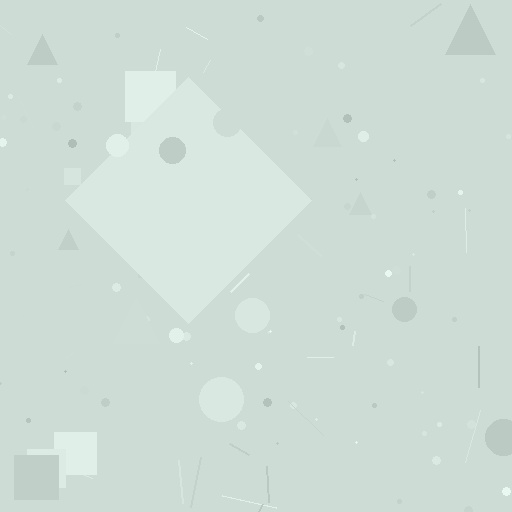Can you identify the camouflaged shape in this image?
The camouflaged shape is a diamond.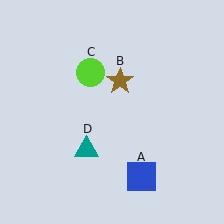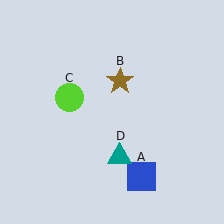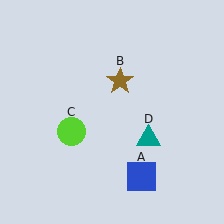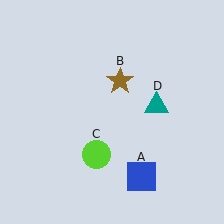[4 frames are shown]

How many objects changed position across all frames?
2 objects changed position: lime circle (object C), teal triangle (object D).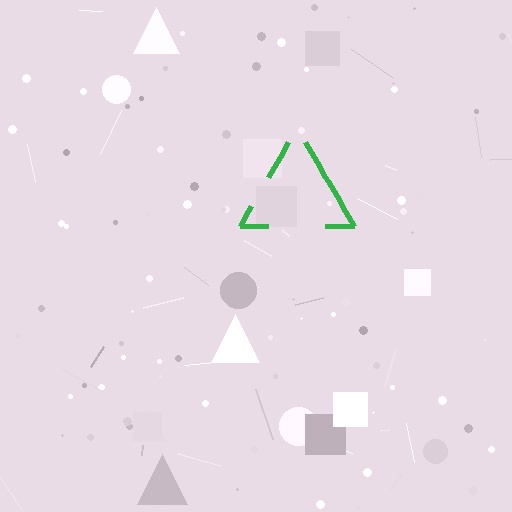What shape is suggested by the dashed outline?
The dashed outline suggests a triangle.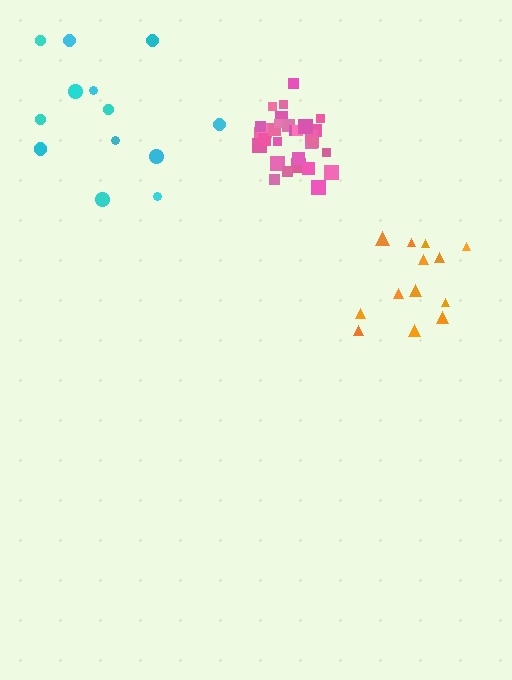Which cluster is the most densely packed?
Pink.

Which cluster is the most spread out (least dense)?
Cyan.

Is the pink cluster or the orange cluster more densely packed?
Pink.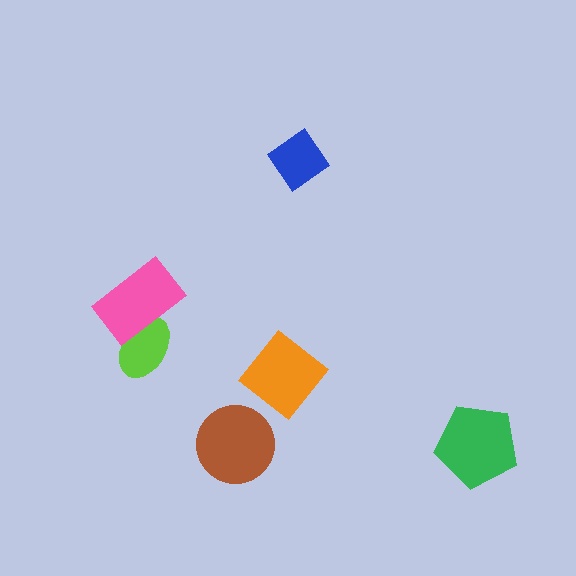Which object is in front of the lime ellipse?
The pink rectangle is in front of the lime ellipse.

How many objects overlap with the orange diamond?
0 objects overlap with the orange diamond.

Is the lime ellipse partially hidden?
Yes, it is partially covered by another shape.